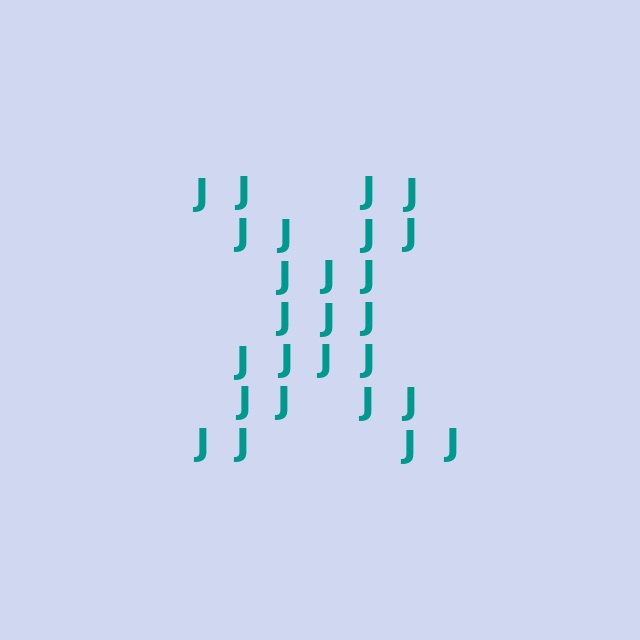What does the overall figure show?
The overall figure shows the letter X.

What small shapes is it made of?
It is made of small letter J's.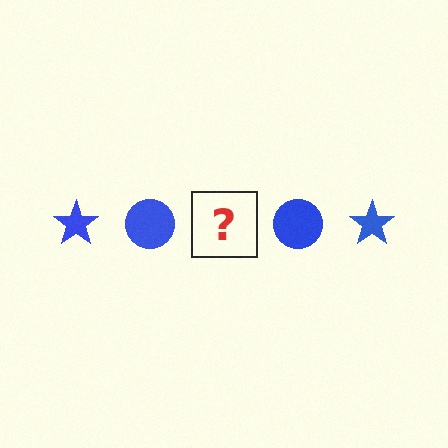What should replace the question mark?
The question mark should be replaced with a blue star.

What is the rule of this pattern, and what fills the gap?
The rule is that the pattern cycles through star, circle shapes in blue. The gap should be filled with a blue star.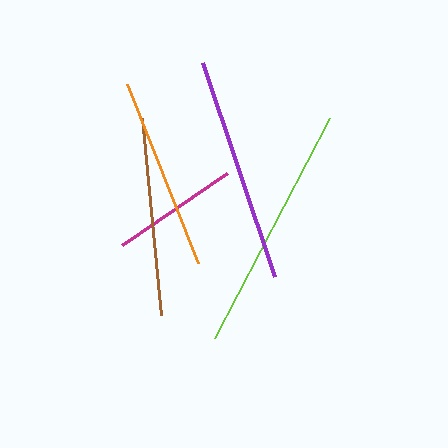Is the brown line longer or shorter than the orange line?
The brown line is longer than the orange line.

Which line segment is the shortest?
The magenta line is the shortest at approximately 126 pixels.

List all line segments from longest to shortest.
From longest to shortest: lime, purple, brown, orange, magenta.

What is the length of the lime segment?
The lime segment is approximately 247 pixels long.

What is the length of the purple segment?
The purple segment is approximately 226 pixels long.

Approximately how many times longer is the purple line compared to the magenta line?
The purple line is approximately 1.8 times the length of the magenta line.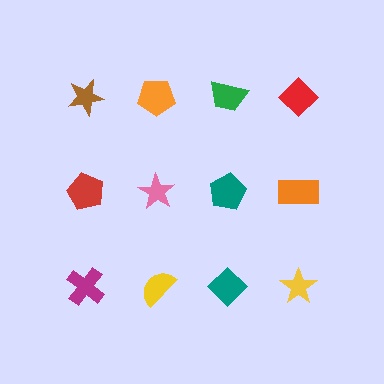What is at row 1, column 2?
An orange pentagon.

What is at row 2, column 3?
A teal pentagon.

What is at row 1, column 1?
A brown star.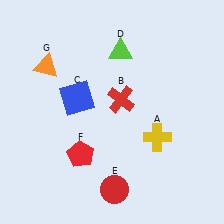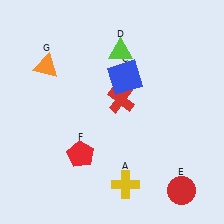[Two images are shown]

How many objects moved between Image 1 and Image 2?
3 objects moved between the two images.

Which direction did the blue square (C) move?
The blue square (C) moved right.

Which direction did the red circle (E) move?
The red circle (E) moved right.